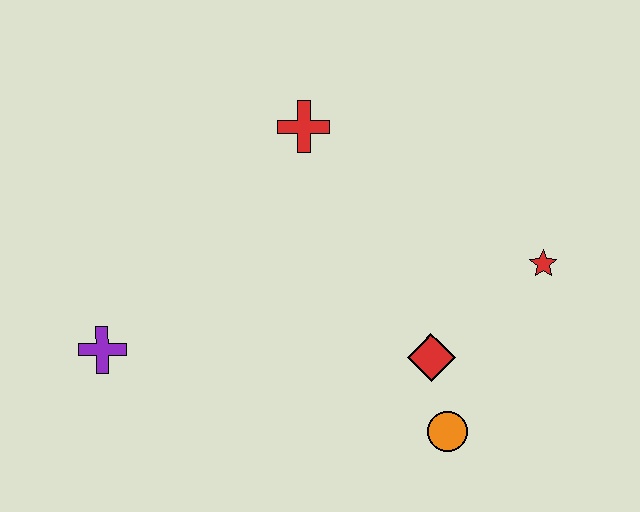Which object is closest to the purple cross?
The red cross is closest to the purple cross.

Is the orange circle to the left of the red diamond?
No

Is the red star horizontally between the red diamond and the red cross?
No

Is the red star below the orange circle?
No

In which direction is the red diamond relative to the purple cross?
The red diamond is to the right of the purple cross.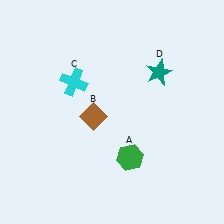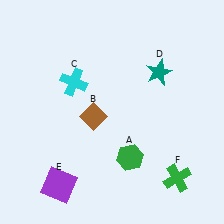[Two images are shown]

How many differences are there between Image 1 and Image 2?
There are 2 differences between the two images.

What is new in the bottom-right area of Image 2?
A green cross (F) was added in the bottom-right area of Image 2.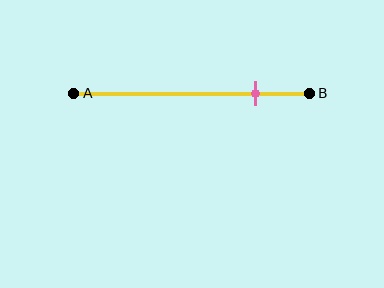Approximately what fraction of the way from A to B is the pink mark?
The pink mark is approximately 75% of the way from A to B.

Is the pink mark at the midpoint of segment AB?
No, the mark is at about 75% from A, not at the 50% midpoint.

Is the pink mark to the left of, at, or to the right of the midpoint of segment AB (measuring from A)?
The pink mark is to the right of the midpoint of segment AB.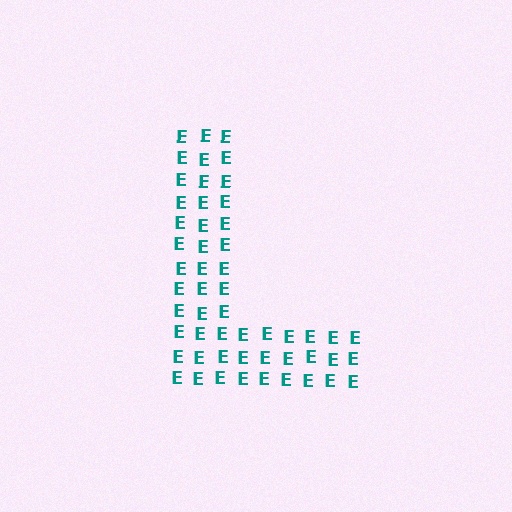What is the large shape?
The large shape is the letter L.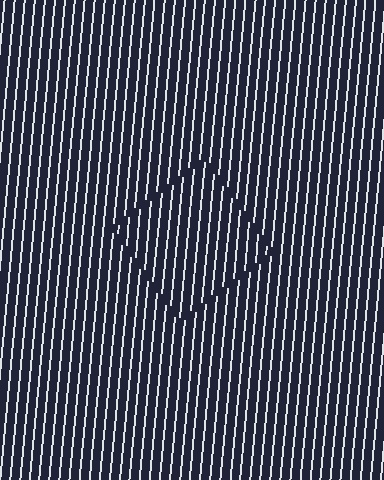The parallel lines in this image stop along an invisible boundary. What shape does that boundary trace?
An illusory square. The interior of the shape contains the same grating, shifted by half a period — the contour is defined by the phase discontinuity where line-ends from the inner and outer gratings abut.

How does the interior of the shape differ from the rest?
The interior of the shape contains the same grating, shifted by half a period — the contour is defined by the phase discontinuity where line-ends from the inner and outer gratings abut.